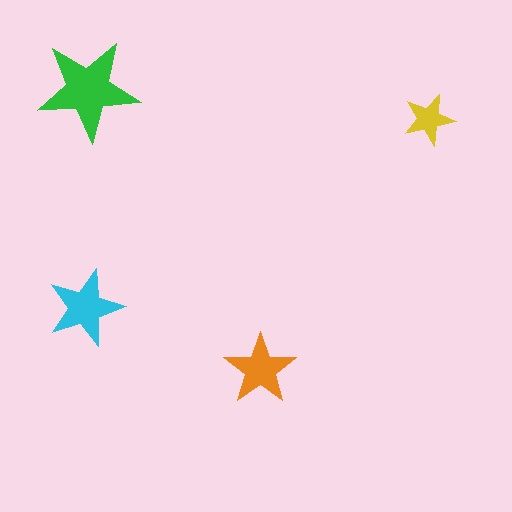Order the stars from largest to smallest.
the green one, the cyan one, the orange one, the yellow one.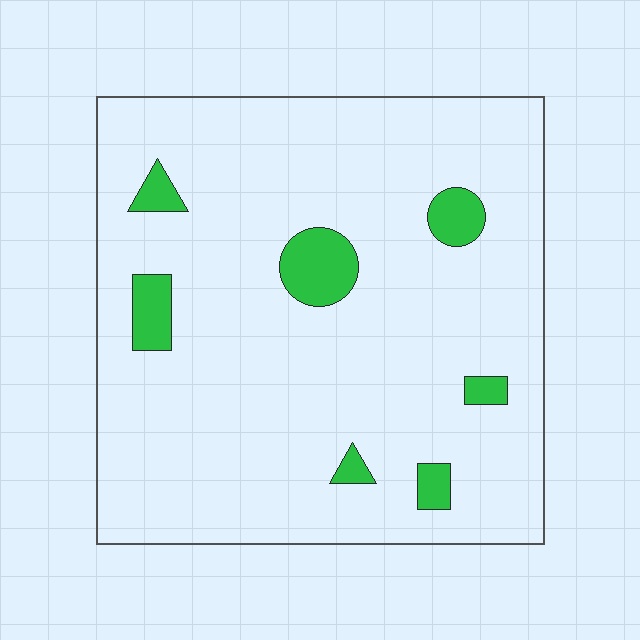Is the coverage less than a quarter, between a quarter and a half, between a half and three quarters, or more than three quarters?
Less than a quarter.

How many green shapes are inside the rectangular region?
7.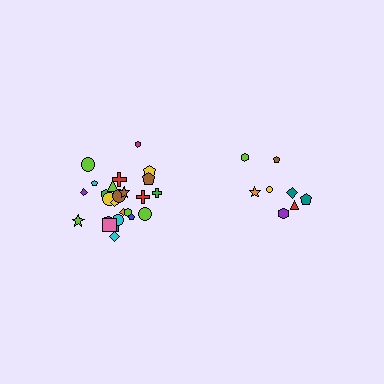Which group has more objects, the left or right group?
The left group.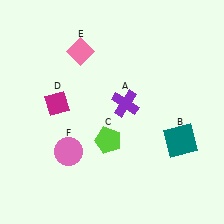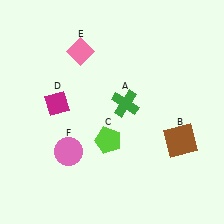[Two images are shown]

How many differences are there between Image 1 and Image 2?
There are 2 differences between the two images.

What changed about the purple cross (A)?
In Image 1, A is purple. In Image 2, it changed to green.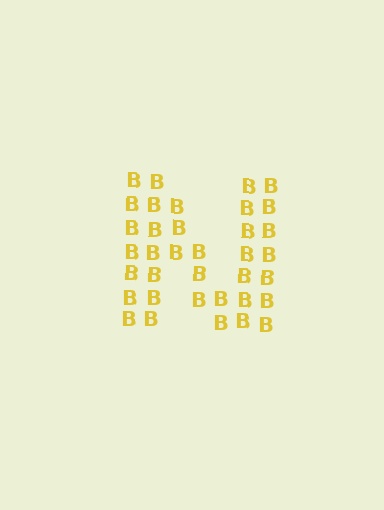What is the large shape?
The large shape is the letter N.